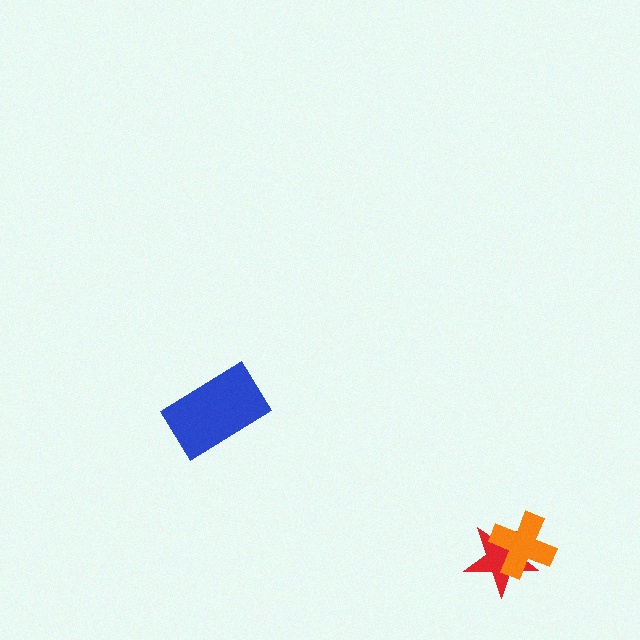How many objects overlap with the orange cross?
1 object overlaps with the orange cross.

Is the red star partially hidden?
Yes, it is partially covered by another shape.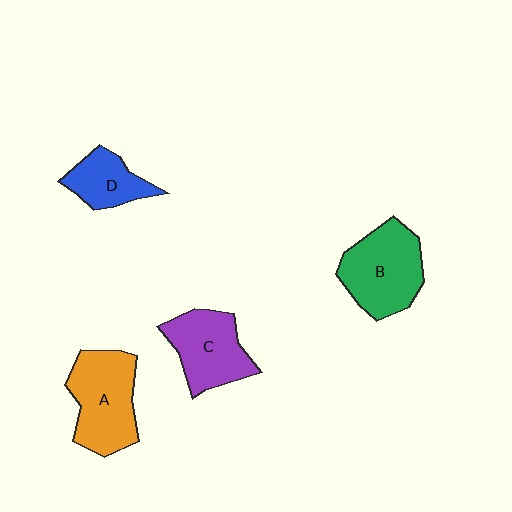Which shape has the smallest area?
Shape D (blue).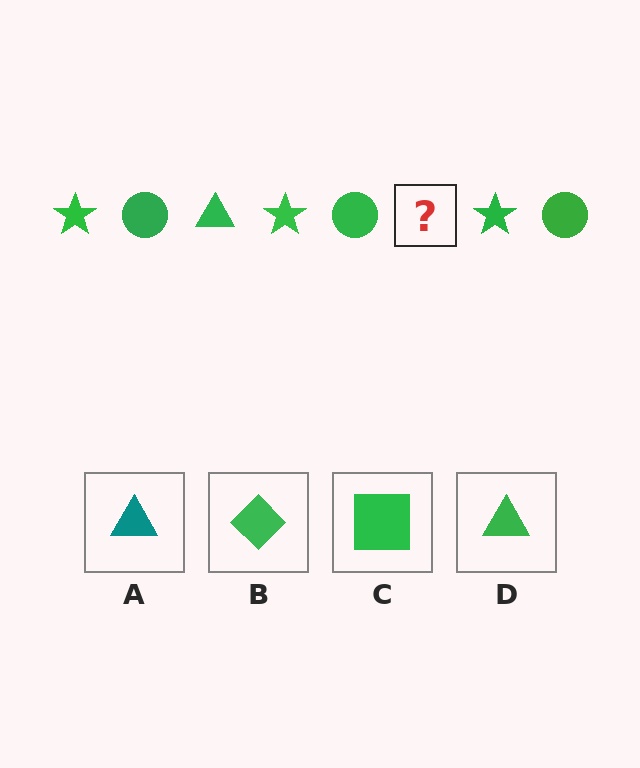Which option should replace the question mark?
Option D.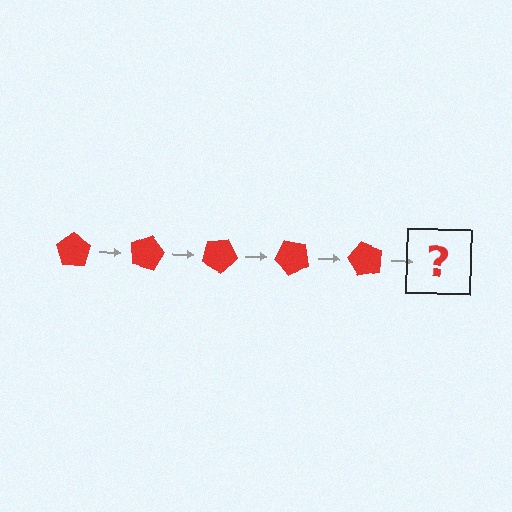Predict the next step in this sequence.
The next step is a red pentagon rotated 75 degrees.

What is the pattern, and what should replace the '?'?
The pattern is that the pentagon rotates 15 degrees each step. The '?' should be a red pentagon rotated 75 degrees.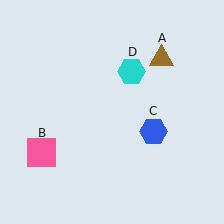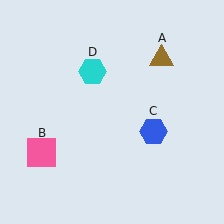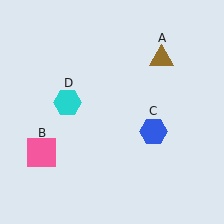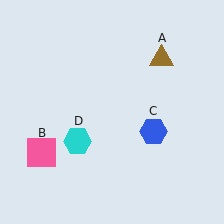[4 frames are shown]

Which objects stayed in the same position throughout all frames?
Brown triangle (object A) and pink square (object B) and blue hexagon (object C) remained stationary.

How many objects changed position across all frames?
1 object changed position: cyan hexagon (object D).